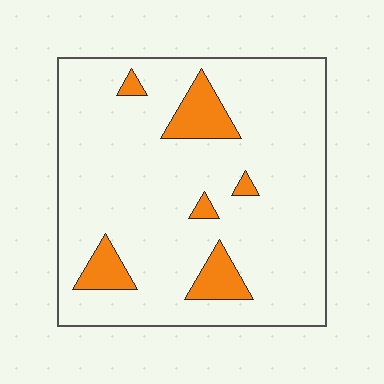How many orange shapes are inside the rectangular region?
6.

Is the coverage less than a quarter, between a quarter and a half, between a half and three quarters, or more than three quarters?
Less than a quarter.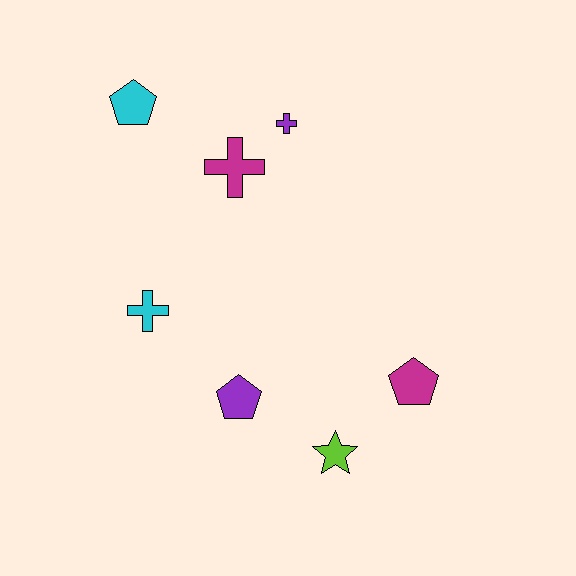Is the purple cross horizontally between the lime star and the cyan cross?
Yes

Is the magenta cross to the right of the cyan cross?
Yes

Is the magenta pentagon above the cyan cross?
No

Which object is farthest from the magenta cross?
The lime star is farthest from the magenta cross.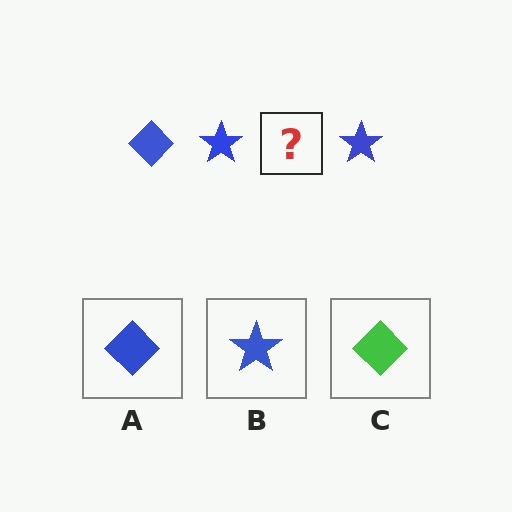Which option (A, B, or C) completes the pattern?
A.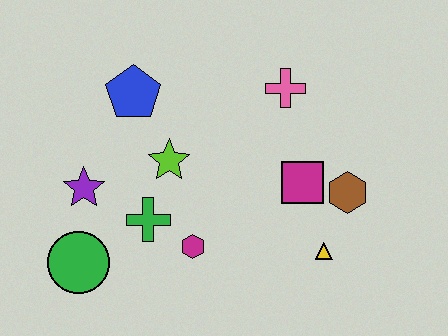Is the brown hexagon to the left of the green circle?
No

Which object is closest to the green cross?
The magenta hexagon is closest to the green cross.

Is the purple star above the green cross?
Yes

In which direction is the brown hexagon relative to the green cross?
The brown hexagon is to the right of the green cross.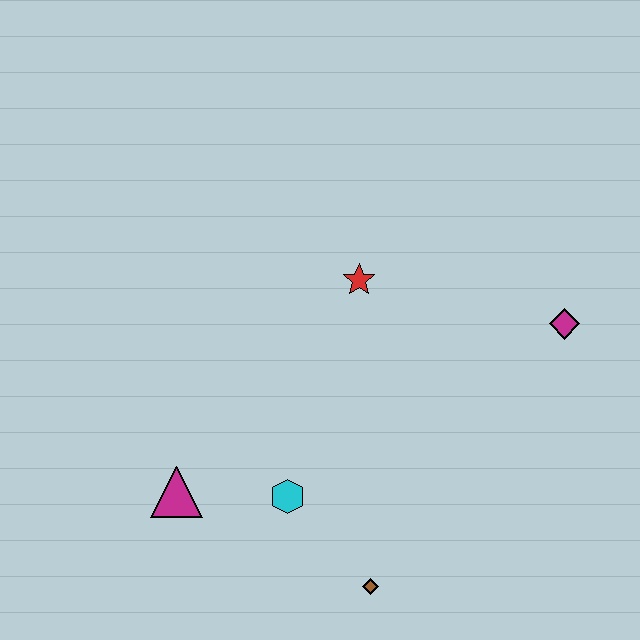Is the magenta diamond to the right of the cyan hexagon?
Yes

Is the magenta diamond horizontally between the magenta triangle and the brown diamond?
No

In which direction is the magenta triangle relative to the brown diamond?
The magenta triangle is to the left of the brown diamond.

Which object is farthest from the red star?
The brown diamond is farthest from the red star.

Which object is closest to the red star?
The magenta diamond is closest to the red star.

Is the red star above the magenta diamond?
Yes